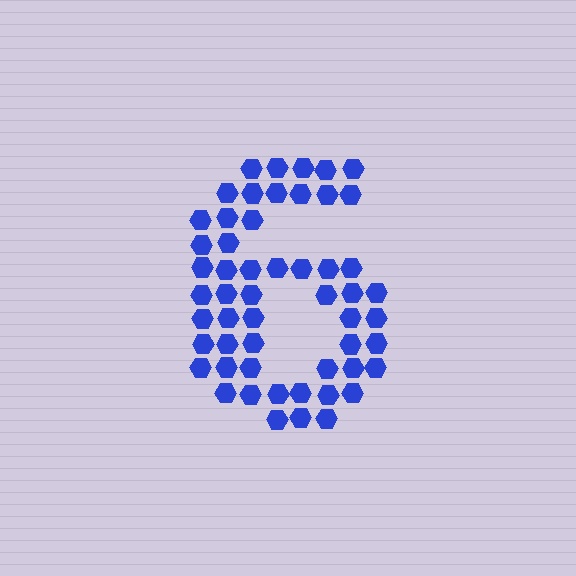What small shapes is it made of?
It is made of small hexagons.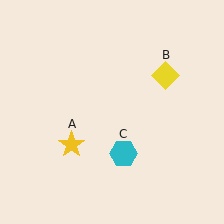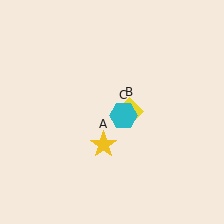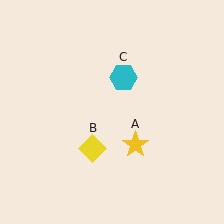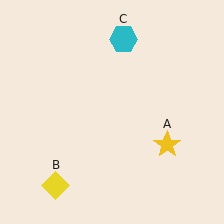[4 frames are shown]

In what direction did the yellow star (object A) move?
The yellow star (object A) moved right.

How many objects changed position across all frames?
3 objects changed position: yellow star (object A), yellow diamond (object B), cyan hexagon (object C).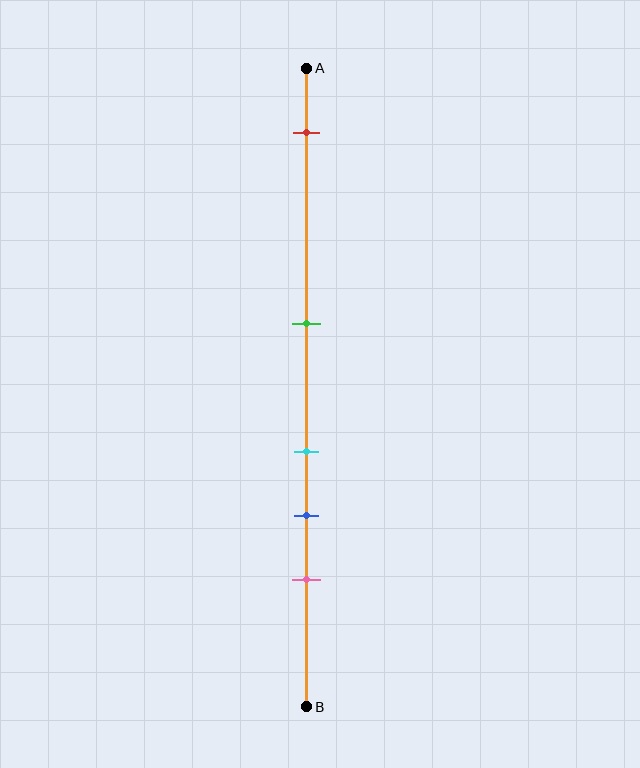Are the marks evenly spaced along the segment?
No, the marks are not evenly spaced.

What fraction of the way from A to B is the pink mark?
The pink mark is approximately 80% (0.8) of the way from A to B.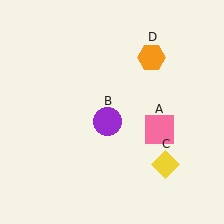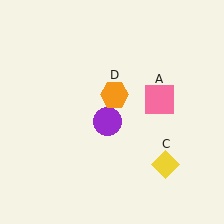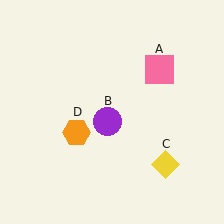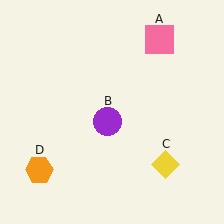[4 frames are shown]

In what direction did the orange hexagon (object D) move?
The orange hexagon (object D) moved down and to the left.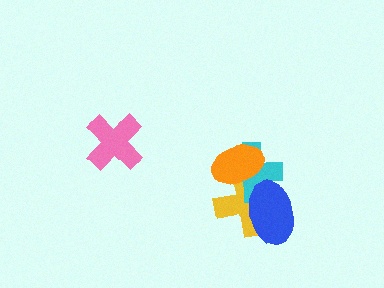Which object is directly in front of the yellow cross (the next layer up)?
The cyan cross is directly in front of the yellow cross.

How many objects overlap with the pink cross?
0 objects overlap with the pink cross.